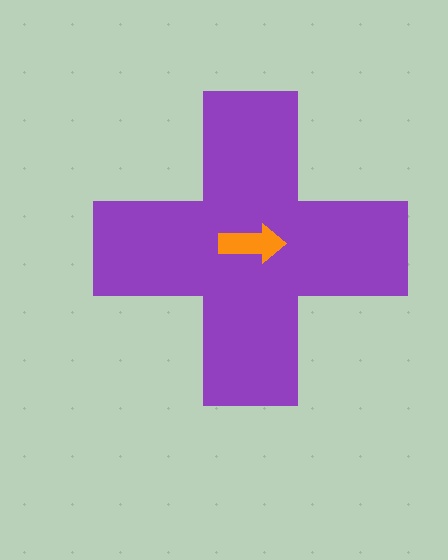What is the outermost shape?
The purple cross.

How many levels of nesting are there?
2.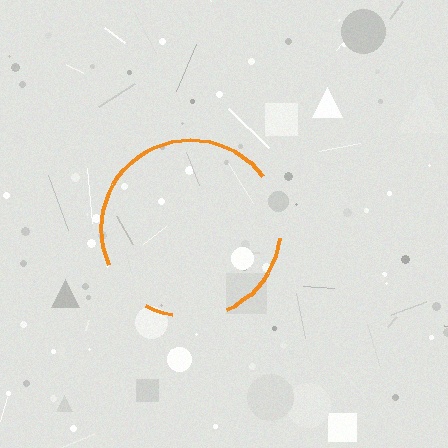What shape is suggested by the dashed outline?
The dashed outline suggests a circle.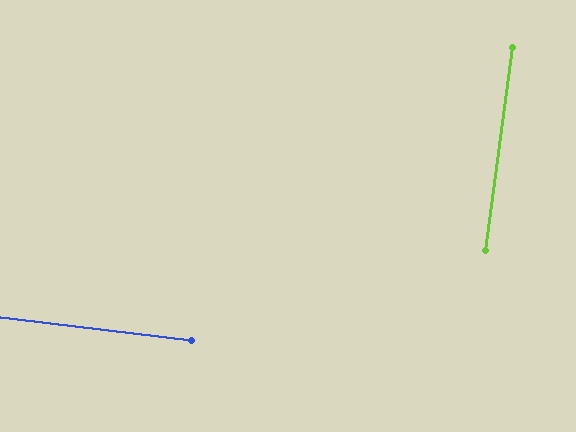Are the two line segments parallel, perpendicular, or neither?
Perpendicular — they meet at approximately 90°.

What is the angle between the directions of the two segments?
Approximately 90 degrees.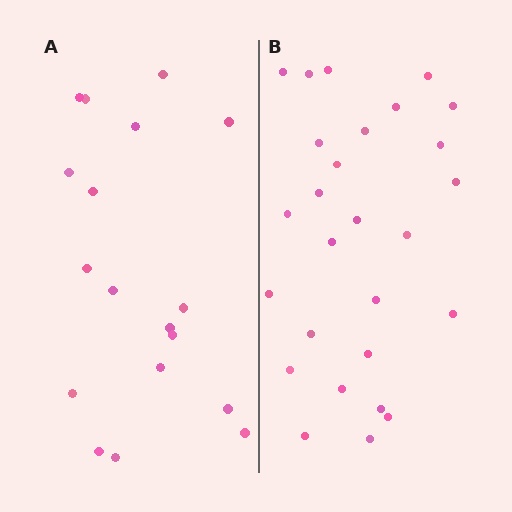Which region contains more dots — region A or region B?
Region B (the right region) has more dots.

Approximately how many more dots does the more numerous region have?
Region B has roughly 8 or so more dots than region A.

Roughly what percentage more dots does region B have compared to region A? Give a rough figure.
About 50% more.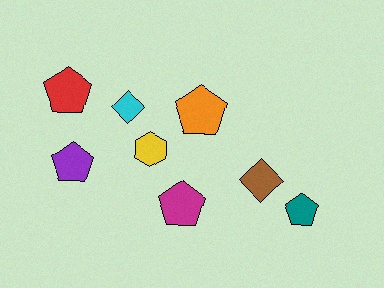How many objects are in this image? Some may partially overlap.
There are 8 objects.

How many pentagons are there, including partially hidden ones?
There are 5 pentagons.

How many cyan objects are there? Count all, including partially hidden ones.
There is 1 cyan object.